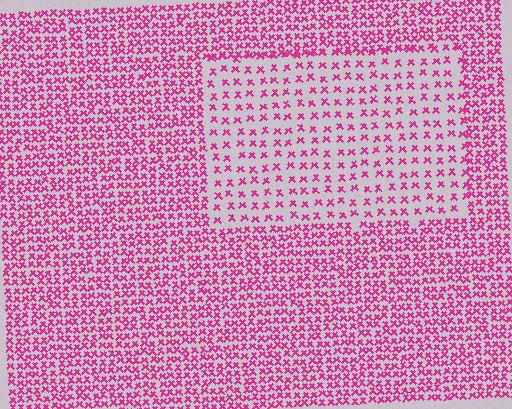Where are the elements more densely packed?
The elements are more densely packed outside the rectangle boundary.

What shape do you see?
I see a rectangle.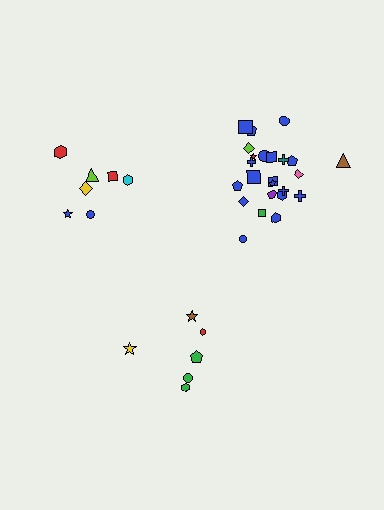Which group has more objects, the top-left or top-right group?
The top-right group.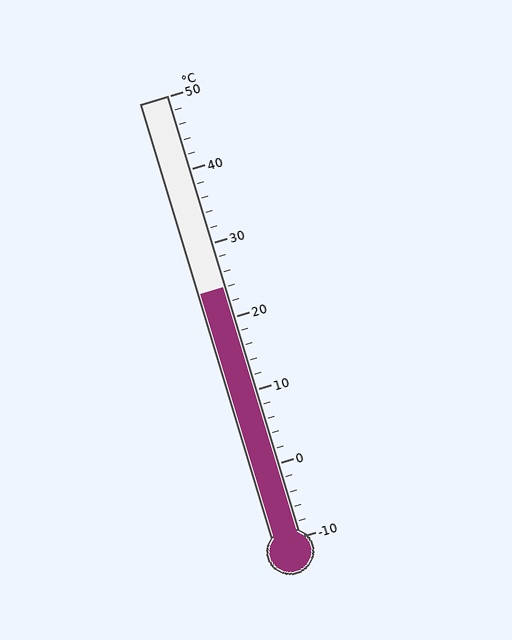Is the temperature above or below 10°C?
The temperature is above 10°C.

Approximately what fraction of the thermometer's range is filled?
The thermometer is filled to approximately 55% of its range.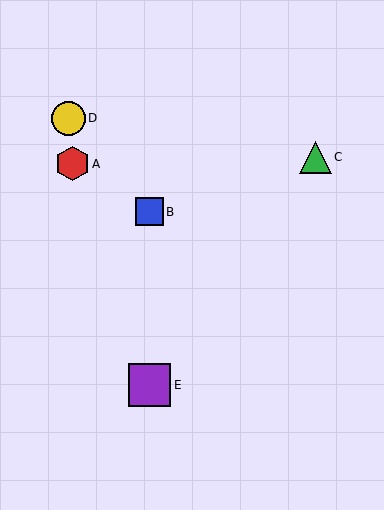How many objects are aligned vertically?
2 objects (B, E) are aligned vertically.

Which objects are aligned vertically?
Objects B, E are aligned vertically.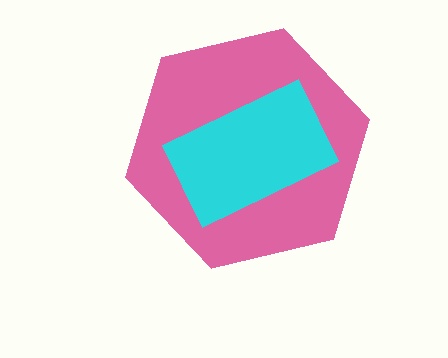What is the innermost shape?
The cyan rectangle.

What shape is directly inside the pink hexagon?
The cyan rectangle.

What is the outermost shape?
The pink hexagon.